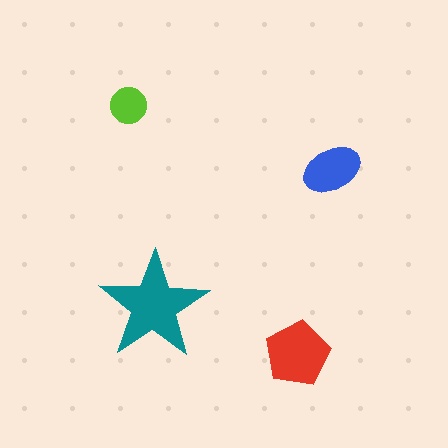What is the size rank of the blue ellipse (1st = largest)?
3rd.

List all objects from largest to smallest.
The teal star, the red pentagon, the blue ellipse, the lime circle.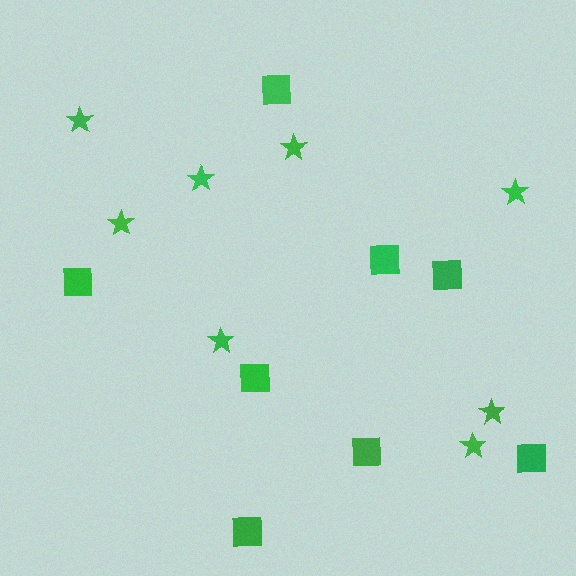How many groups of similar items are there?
There are 2 groups: one group of squares (8) and one group of stars (8).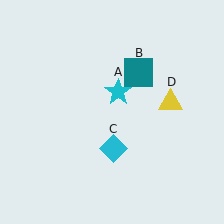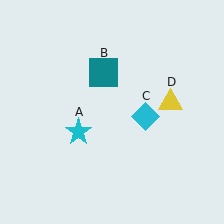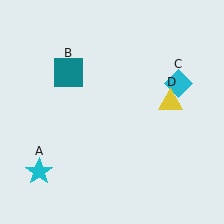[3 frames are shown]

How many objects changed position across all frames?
3 objects changed position: cyan star (object A), teal square (object B), cyan diamond (object C).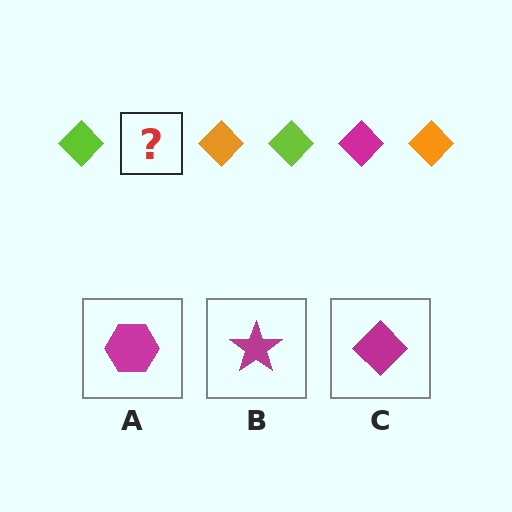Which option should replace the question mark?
Option C.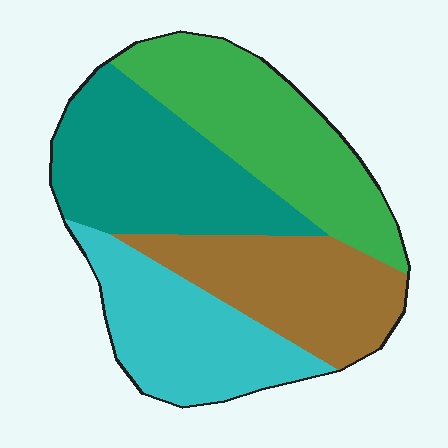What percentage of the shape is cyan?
Cyan takes up about one quarter (1/4) of the shape.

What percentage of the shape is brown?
Brown takes up less than a quarter of the shape.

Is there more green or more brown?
Green.